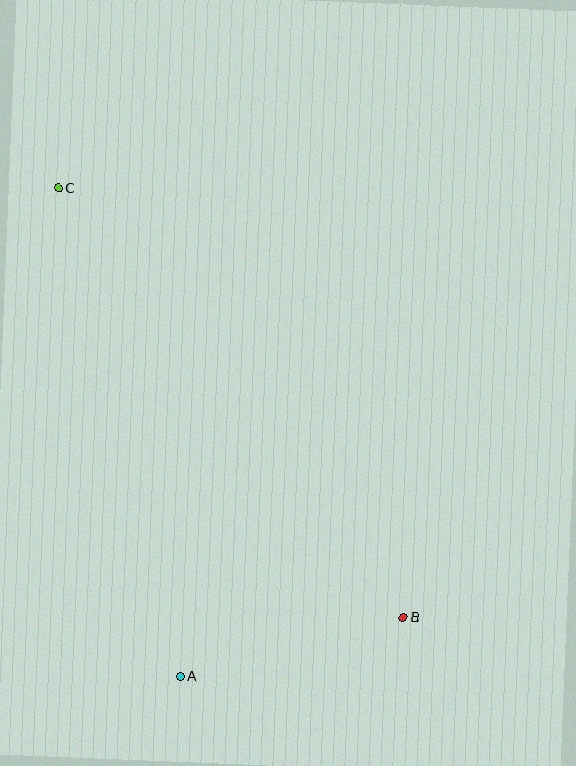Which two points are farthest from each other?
Points B and C are farthest from each other.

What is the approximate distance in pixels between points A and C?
The distance between A and C is approximately 503 pixels.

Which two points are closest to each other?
Points A and B are closest to each other.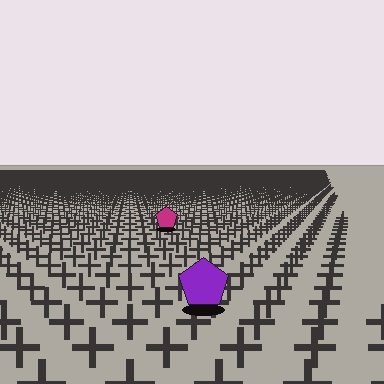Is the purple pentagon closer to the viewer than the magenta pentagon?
Yes. The purple pentagon is closer — you can tell from the texture gradient: the ground texture is coarser near it.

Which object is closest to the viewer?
The purple pentagon is closest. The texture marks near it are larger and more spread out.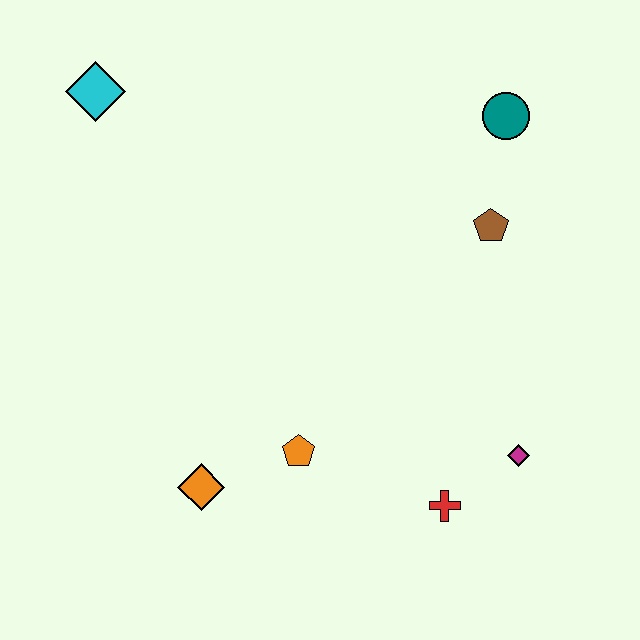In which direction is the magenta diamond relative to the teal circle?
The magenta diamond is below the teal circle.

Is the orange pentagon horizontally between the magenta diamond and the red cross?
No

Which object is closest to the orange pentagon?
The orange diamond is closest to the orange pentagon.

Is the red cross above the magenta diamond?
No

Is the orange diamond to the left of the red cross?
Yes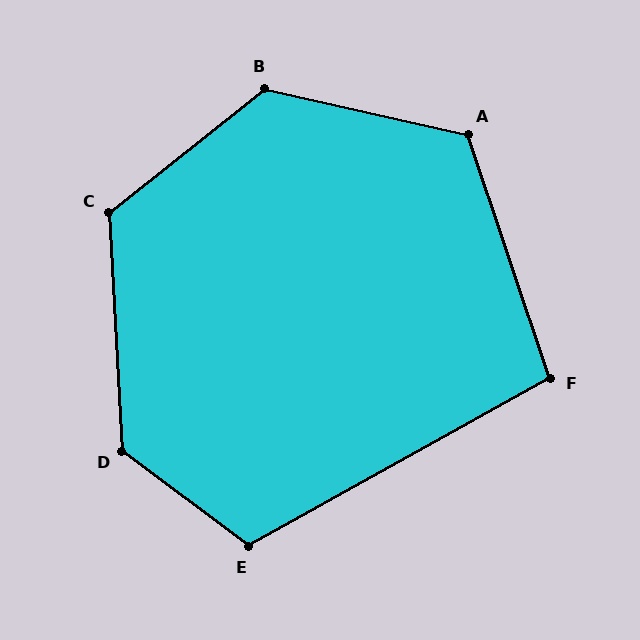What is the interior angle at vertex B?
Approximately 129 degrees (obtuse).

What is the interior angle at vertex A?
Approximately 121 degrees (obtuse).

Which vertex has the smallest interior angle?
F, at approximately 101 degrees.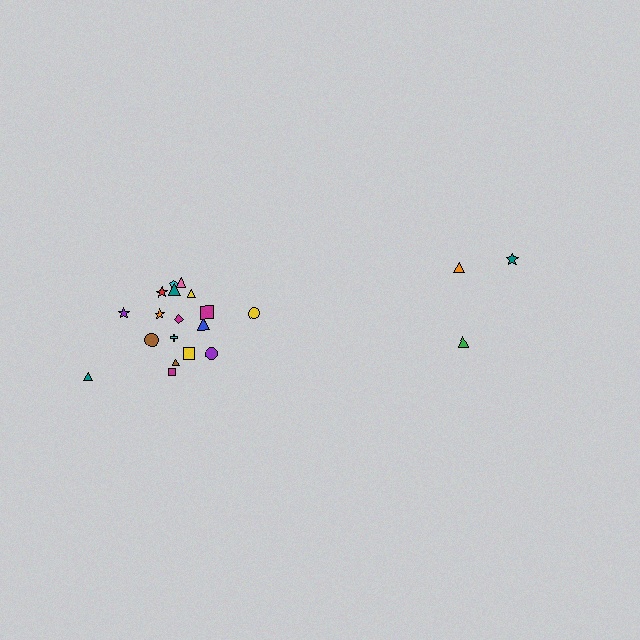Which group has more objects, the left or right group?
The left group.